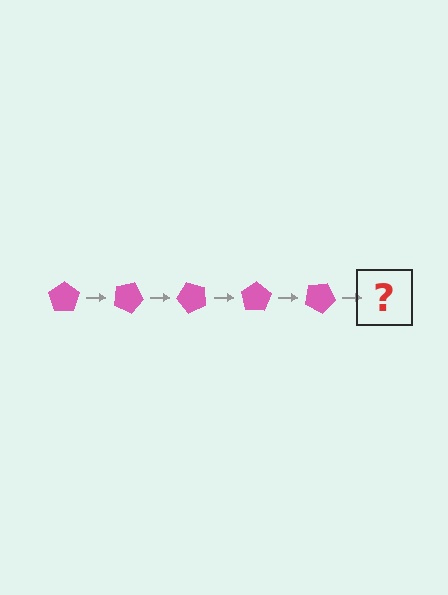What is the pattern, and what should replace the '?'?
The pattern is that the pentagon rotates 25 degrees each step. The '?' should be a pink pentagon rotated 125 degrees.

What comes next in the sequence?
The next element should be a pink pentagon rotated 125 degrees.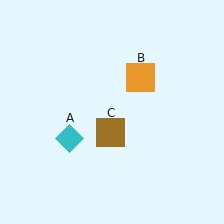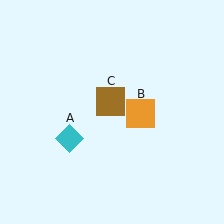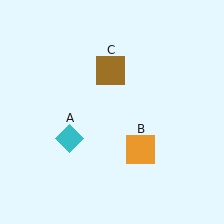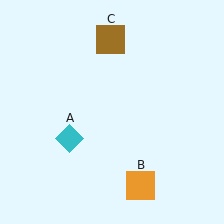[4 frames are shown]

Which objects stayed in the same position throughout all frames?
Cyan diamond (object A) remained stationary.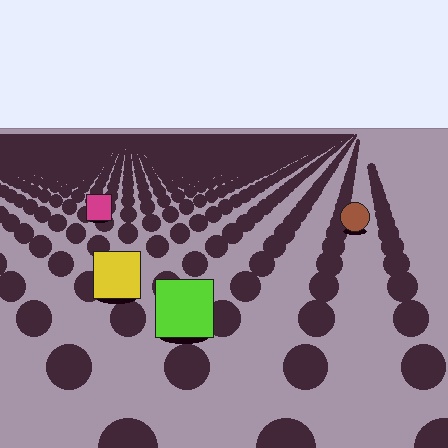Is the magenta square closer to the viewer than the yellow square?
No. The yellow square is closer — you can tell from the texture gradient: the ground texture is coarser near it.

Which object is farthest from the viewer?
The magenta square is farthest from the viewer. It appears smaller and the ground texture around it is denser.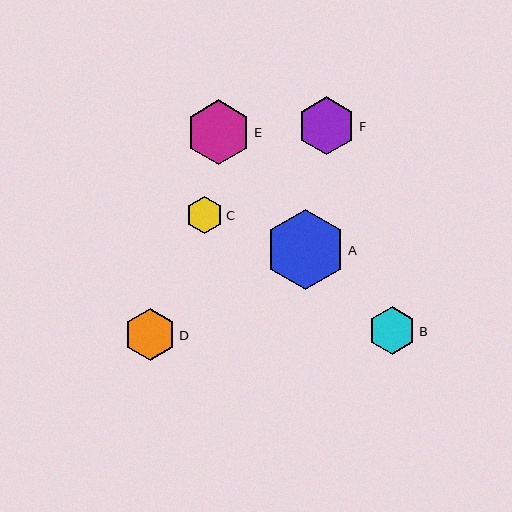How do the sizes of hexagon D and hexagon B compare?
Hexagon D and hexagon B are approximately the same size.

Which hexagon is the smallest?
Hexagon C is the smallest with a size of approximately 37 pixels.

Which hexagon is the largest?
Hexagon A is the largest with a size of approximately 80 pixels.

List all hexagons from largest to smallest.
From largest to smallest: A, E, F, D, B, C.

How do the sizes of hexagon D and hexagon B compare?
Hexagon D and hexagon B are approximately the same size.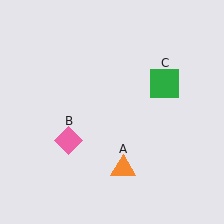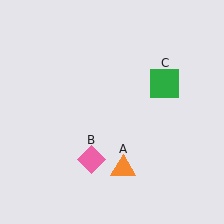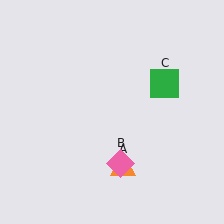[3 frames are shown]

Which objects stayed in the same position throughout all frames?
Orange triangle (object A) and green square (object C) remained stationary.